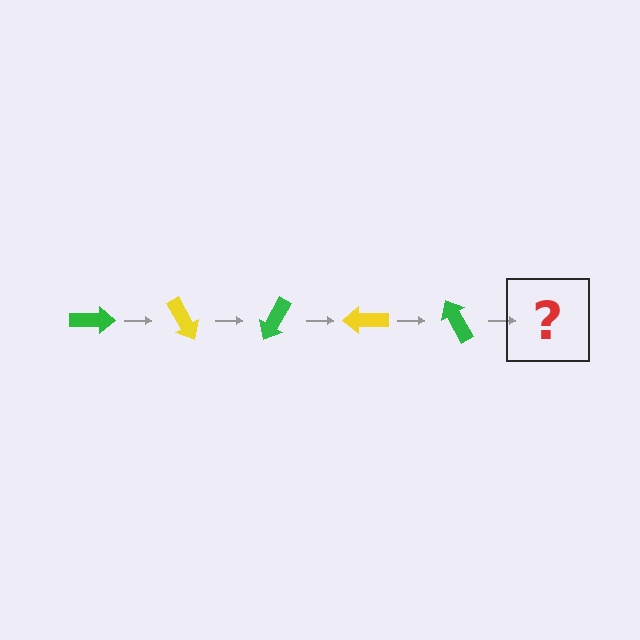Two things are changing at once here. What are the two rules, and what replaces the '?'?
The two rules are that it rotates 60 degrees each step and the color cycles through green and yellow. The '?' should be a yellow arrow, rotated 300 degrees from the start.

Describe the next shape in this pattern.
It should be a yellow arrow, rotated 300 degrees from the start.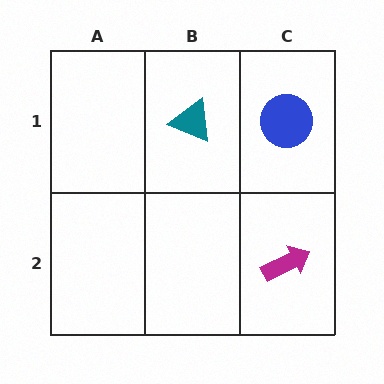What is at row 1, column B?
A teal triangle.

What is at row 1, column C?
A blue circle.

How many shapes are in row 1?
2 shapes.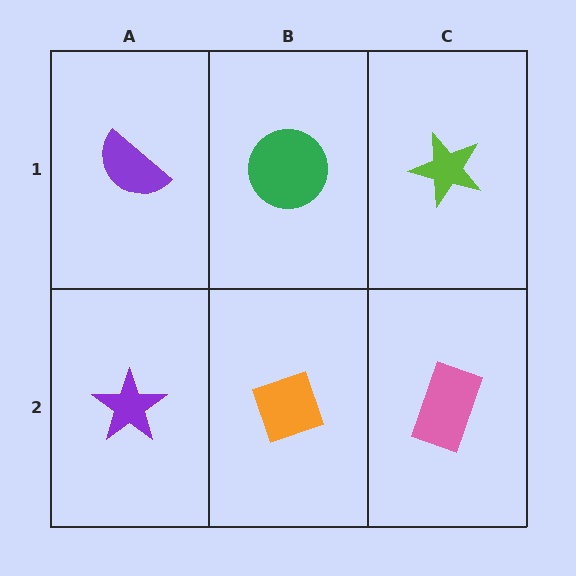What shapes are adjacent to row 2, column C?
A lime star (row 1, column C), an orange diamond (row 2, column B).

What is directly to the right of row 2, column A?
An orange diamond.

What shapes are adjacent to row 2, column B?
A green circle (row 1, column B), a purple star (row 2, column A), a pink rectangle (row 2, column C).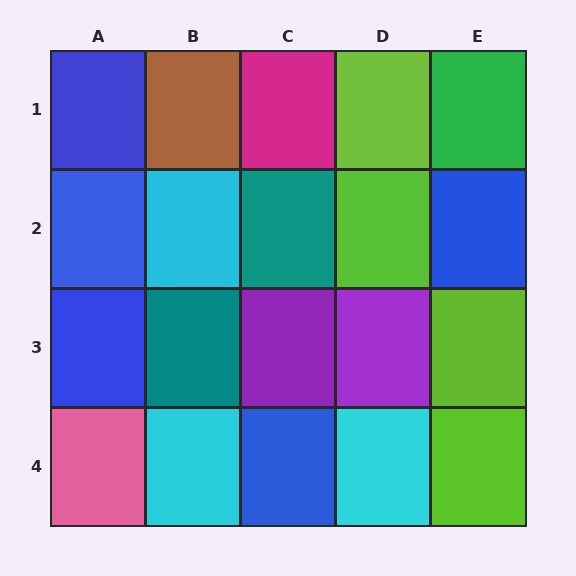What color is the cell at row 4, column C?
Blue.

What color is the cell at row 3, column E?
Lime.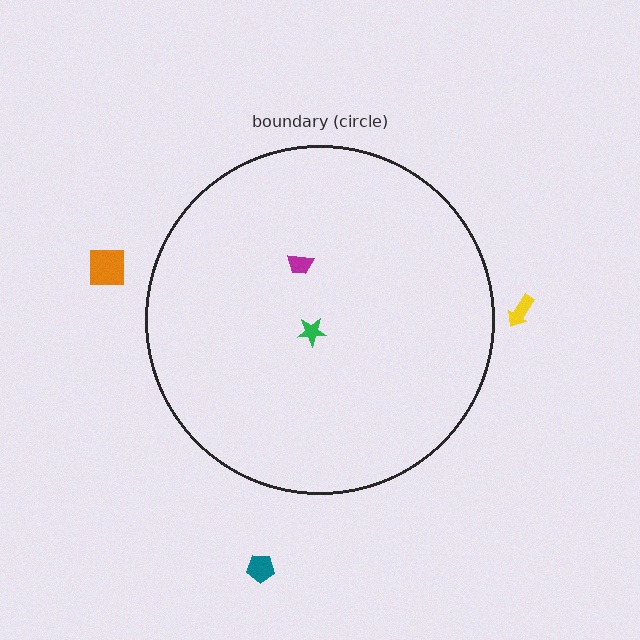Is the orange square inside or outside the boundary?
Outside.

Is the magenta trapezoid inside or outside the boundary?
Inside.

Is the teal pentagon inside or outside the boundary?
Outside.